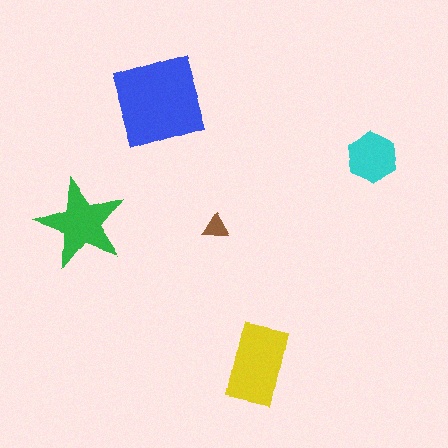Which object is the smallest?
The brown triangle.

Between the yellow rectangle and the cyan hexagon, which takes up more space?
The yellow rectangle.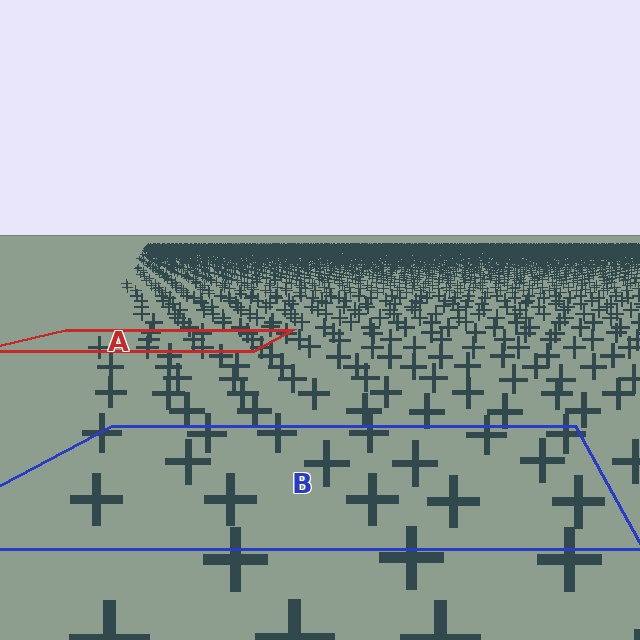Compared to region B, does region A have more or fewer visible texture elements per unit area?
Region A has more texture elements per unit area — they are packed more densely because it is farther away.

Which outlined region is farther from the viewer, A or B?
Region A is farther from the viewer — the texture elements inside it appear smaller and more densely packed.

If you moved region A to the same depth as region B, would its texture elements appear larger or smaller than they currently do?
They would appear larger. At a closer depth, the same texture elements are projected at a bigger on-screen size.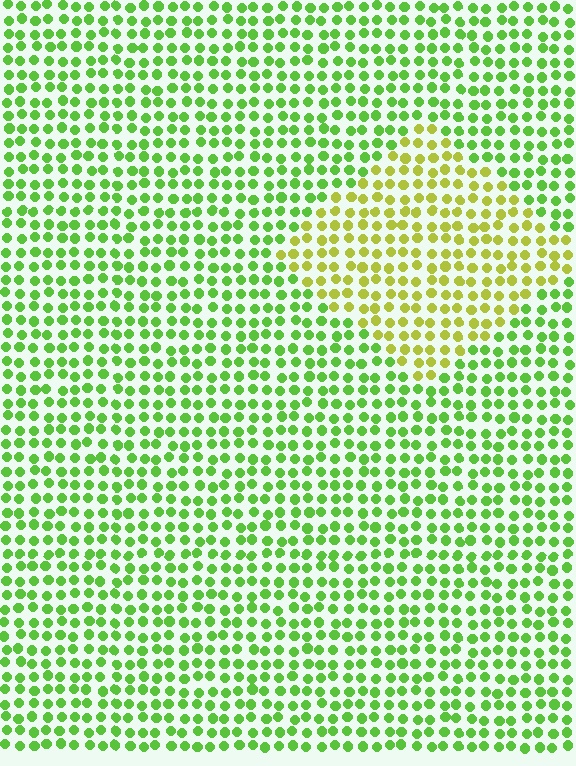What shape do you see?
I see a diamond.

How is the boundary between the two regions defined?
The boundary is defined purely by a slight shift in hue (about 37 degrees). Spacing, size, and orientation are identical on both sides.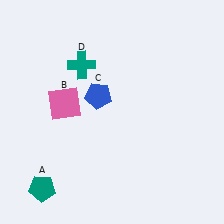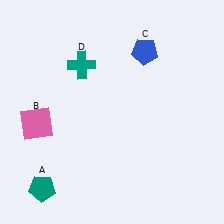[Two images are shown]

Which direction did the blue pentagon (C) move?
The blue pentagon (C) moved right.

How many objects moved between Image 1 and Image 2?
2 objects moved between the two images.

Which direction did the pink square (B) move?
The pink square (B) moved left.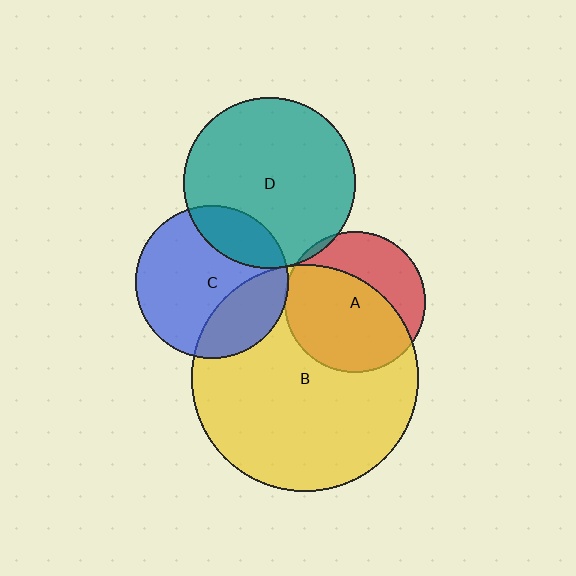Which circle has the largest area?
Circle B (yellow).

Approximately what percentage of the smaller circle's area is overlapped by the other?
Approximately 25%.